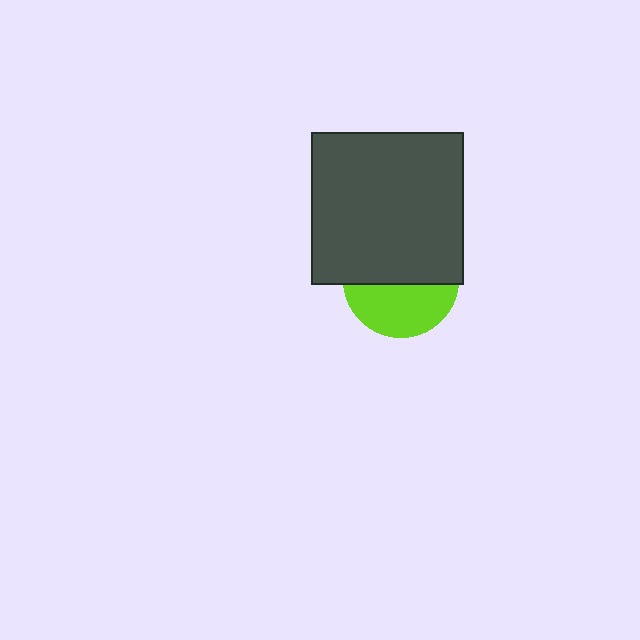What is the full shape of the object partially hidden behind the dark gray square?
The partially hidden object is a lime circle.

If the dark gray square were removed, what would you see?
You would see the complete lime circle.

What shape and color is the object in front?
The object in front is a dark gray square.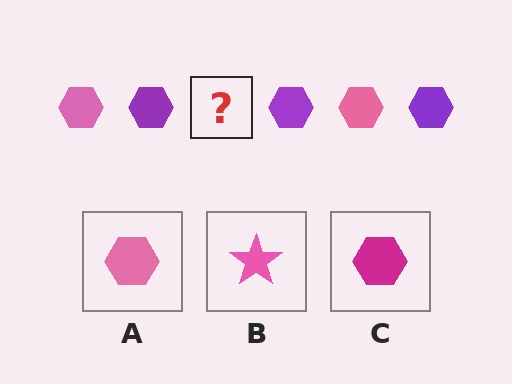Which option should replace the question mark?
Option A.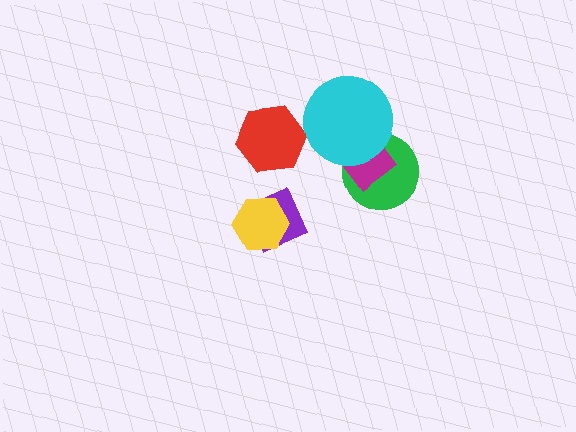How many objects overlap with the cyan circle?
2 objects overlap with the cyan circle.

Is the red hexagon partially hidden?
No, no other shape covers it.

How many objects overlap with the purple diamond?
1 object overlaps with the purple diamond.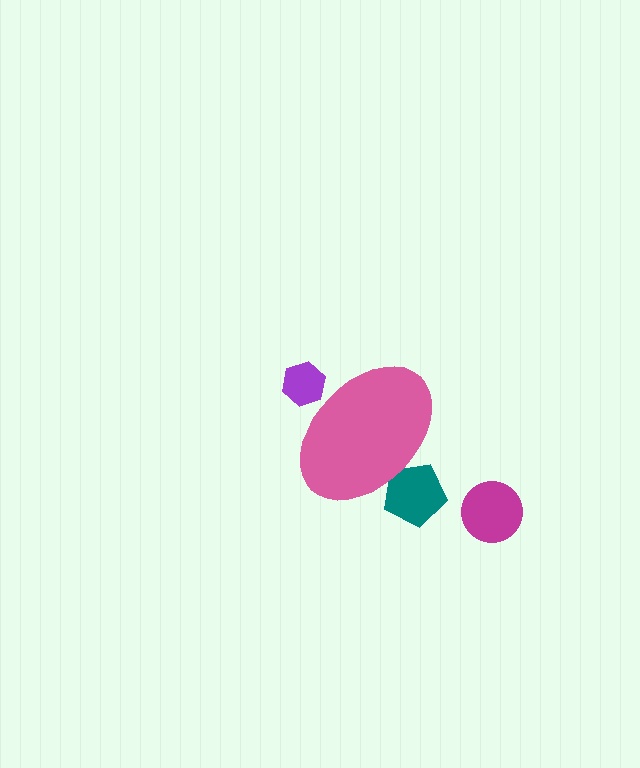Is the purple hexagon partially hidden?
Yes, the purple hexagon is partially hidden behind the pink ellipse.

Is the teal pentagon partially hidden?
Yes, the teal pentagon is partially hidden behind the pink ellipse.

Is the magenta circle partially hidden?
No, the magenta circle is fully visible.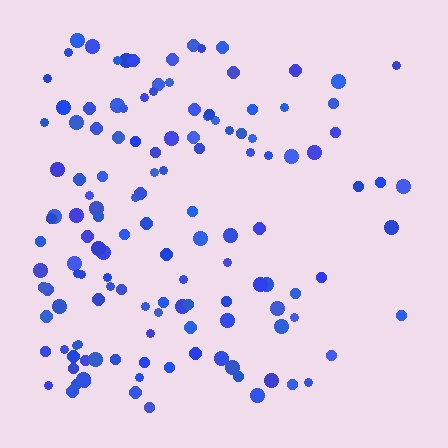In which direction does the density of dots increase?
From right to left, with the left side densest.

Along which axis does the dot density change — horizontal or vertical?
Horizontal.